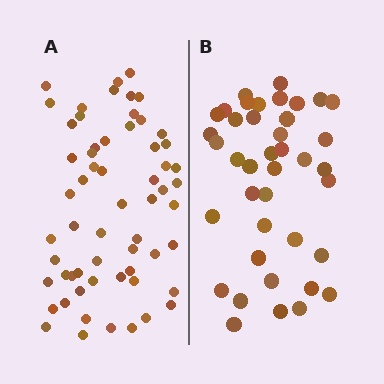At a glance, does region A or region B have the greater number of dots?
Region A (the left region) has more dots.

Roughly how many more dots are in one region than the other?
Region A has approximately 20 more dots than region B.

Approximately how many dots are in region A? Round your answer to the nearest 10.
About 60 dots.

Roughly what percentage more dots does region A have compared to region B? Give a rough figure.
About 50% more.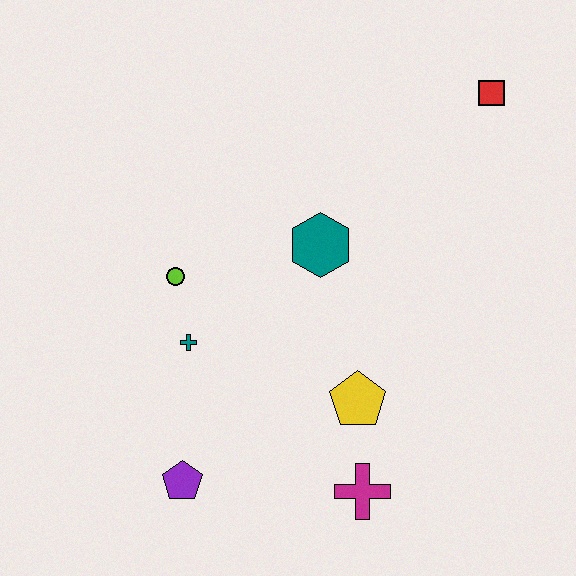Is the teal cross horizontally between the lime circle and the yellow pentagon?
Yes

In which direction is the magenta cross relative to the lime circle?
The magenta cross is below the lime circle.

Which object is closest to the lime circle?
The teal cross is closest to the lime circle.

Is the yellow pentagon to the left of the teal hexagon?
No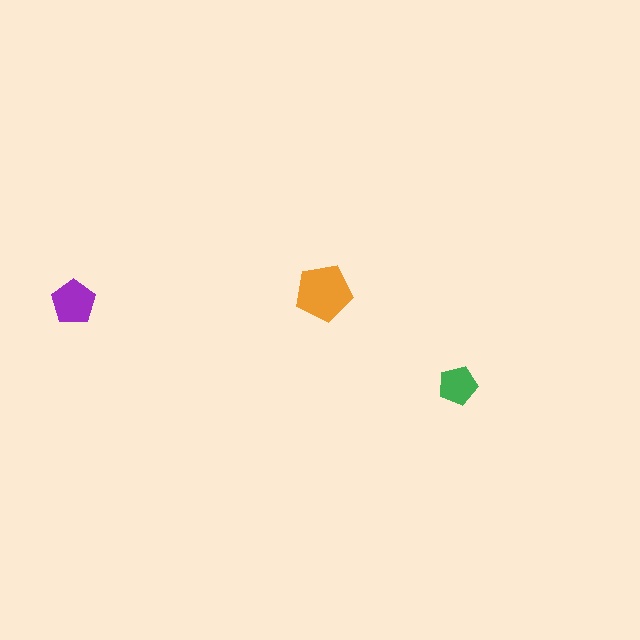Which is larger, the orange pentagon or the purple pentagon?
The orange one.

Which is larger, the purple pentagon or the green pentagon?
The purple one.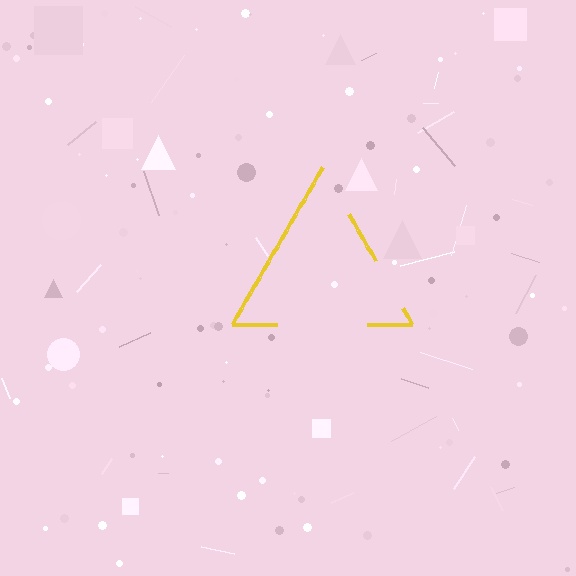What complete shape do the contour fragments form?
The contour fragments form a triangle.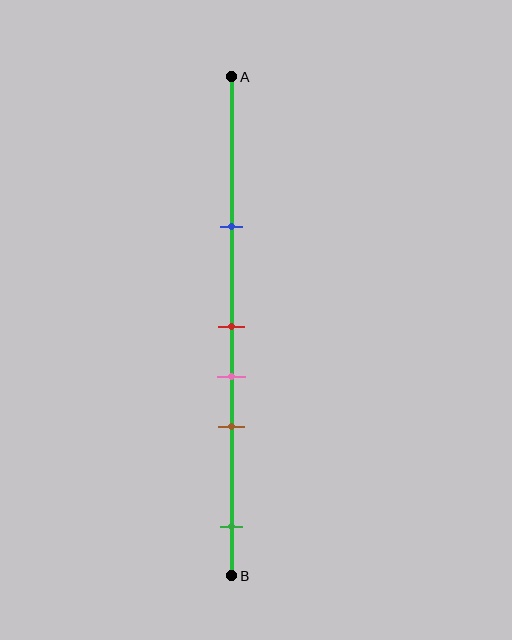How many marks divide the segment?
There are 5 marks dividing the segment.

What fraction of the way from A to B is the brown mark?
The brown mark is approximately 70% (0.7) of the way from A to B.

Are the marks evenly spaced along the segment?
No, the marks are not evenly spaced.